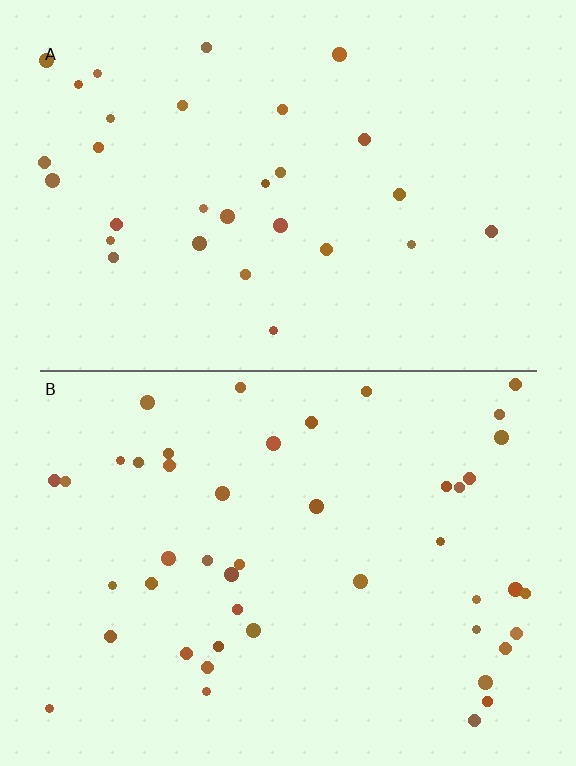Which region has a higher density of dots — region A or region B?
B (the bottom).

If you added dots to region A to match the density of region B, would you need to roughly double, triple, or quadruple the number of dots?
Approximately double.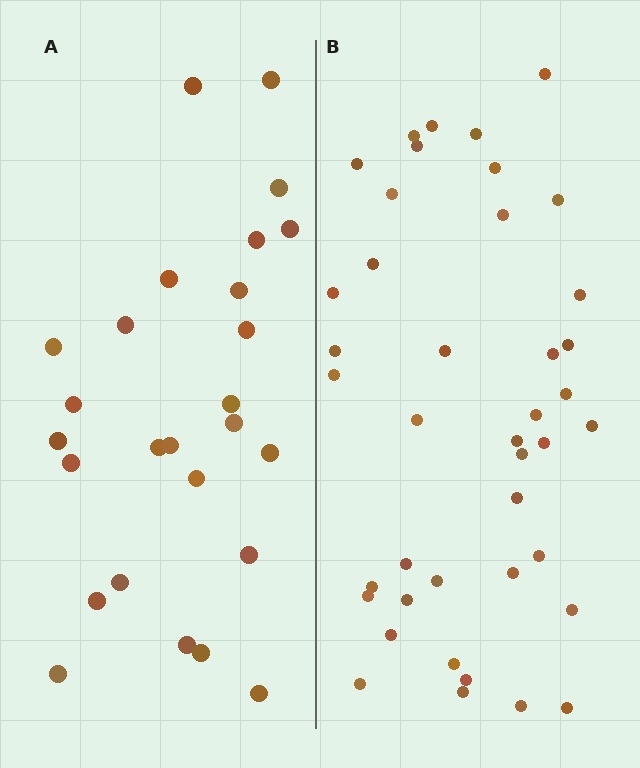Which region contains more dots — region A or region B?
Region B (the right region) has more dots.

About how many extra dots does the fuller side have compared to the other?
Region B has approximately 15 more dots than region A.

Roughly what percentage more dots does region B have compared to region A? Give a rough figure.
About 60% more.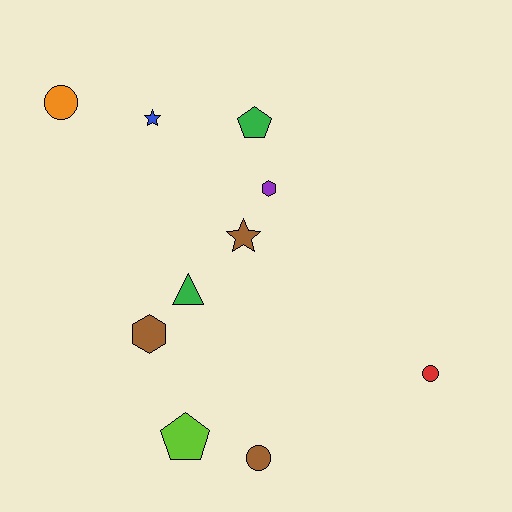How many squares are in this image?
There are no squares.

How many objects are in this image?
There are 10 objects.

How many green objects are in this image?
There are 2 green objects.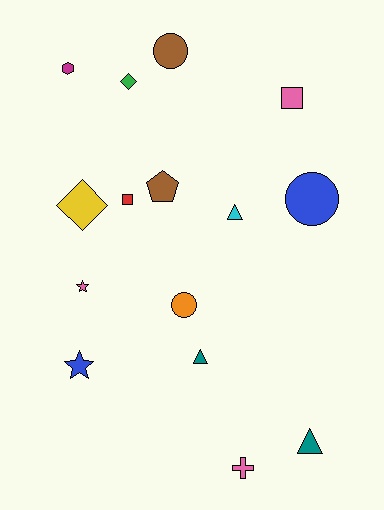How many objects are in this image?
There are 15 objects.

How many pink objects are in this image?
There are 3 pink objects.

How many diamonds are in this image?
There are 2 diamonds.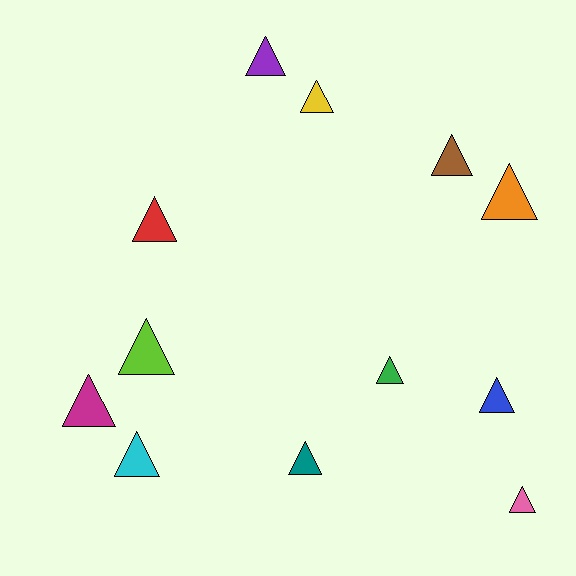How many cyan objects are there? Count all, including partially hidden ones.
There is 1 cyan object.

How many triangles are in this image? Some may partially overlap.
There are 12 triangles.